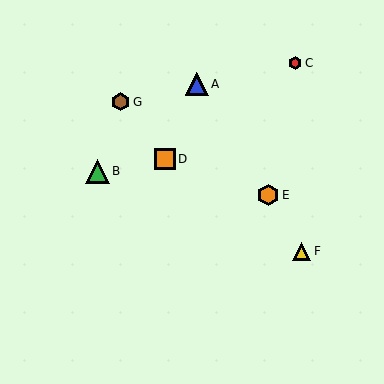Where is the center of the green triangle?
The center of the green triangle is at (97, 171).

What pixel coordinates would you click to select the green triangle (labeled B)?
Click at (97, 171) to select the green triangle B.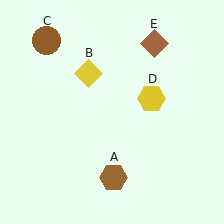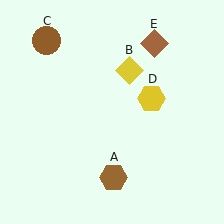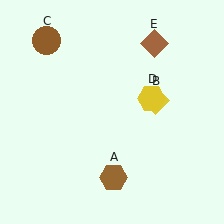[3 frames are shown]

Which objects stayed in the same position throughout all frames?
Brown hexagon (object A) and brown circle (object C) and yellow hexagon (object D) and brown diamond (object E) remained stationary.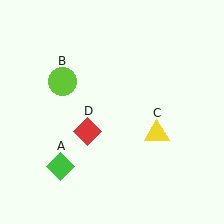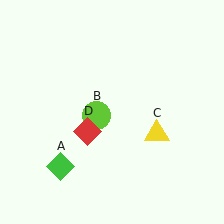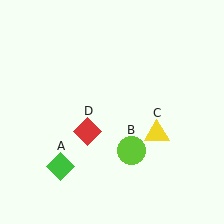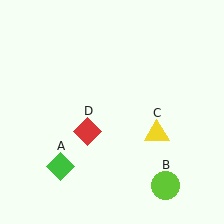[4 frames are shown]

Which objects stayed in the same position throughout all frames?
Green diamond (object A) and yellow triangle (object C) and red diamond (object D) remained stationary.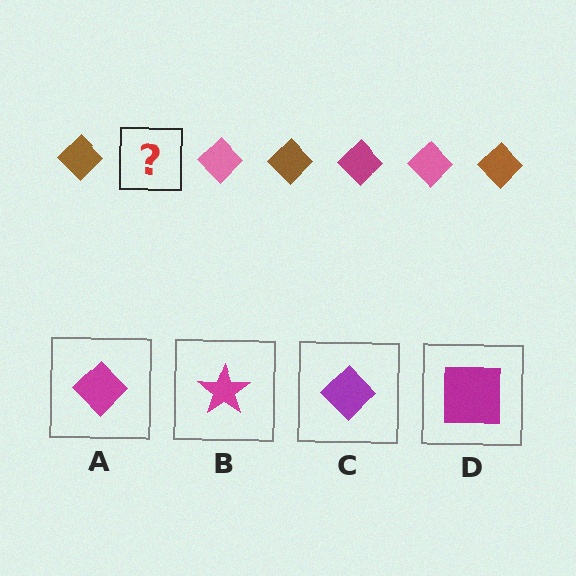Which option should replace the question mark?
Option A.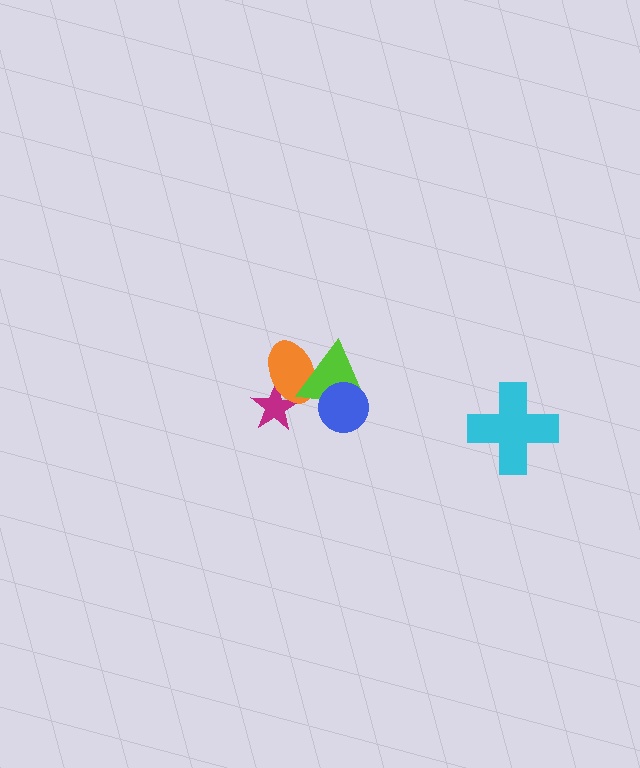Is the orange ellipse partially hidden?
Yes, it is partially covered by another shape.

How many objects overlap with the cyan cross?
0 objects overlap with the cyan cross.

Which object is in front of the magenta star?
The orange ellipse is in front of the magenta star.